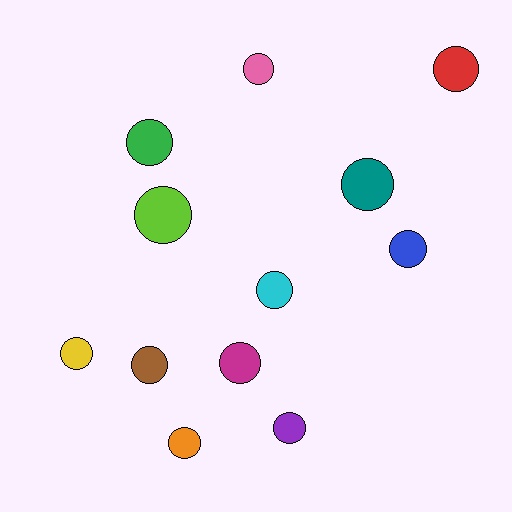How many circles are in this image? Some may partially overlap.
There are 12 circles.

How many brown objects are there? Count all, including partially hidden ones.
There is 1 brown object.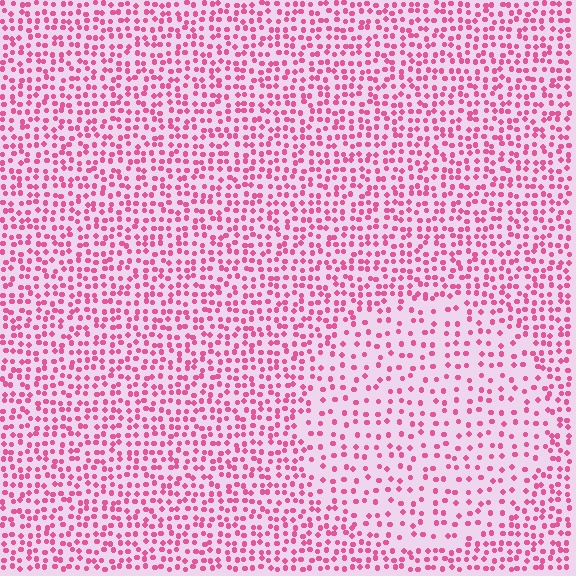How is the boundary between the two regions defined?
The boundary is defined by a change in element density (approximately 1.9x ratio). All elements are the same color, size, and shape.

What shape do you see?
I see a circle.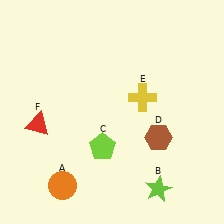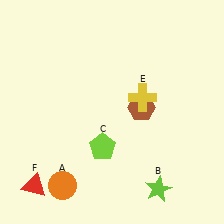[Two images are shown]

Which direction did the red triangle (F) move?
The red triangle (F) moved down.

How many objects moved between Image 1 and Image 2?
2 objects moved between the two images.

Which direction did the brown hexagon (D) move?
The brown hexagon (D) moved up.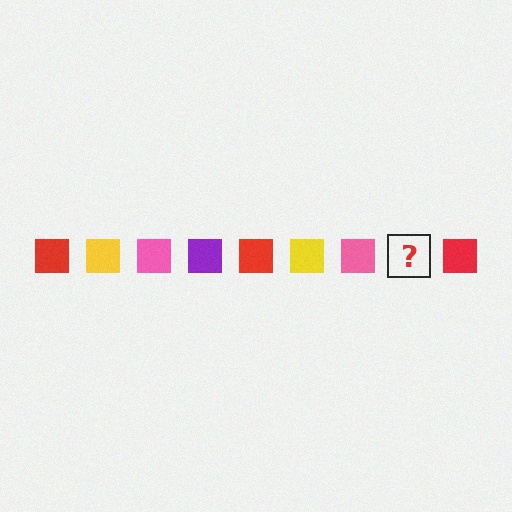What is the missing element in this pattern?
The missing element is a purple square.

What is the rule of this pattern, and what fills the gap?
The rule is that the pattern cycles through red, yellow, pink, purple squares. The gap should be filled with a purple square.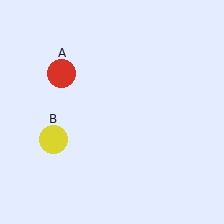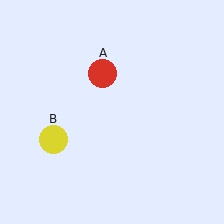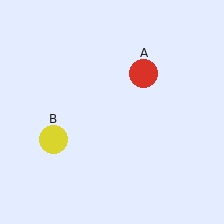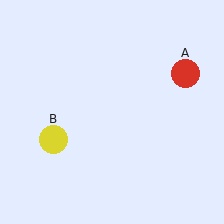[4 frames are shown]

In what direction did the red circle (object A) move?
The red circle (object A) moved right.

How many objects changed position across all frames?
1 object changed position: red circle (object A).